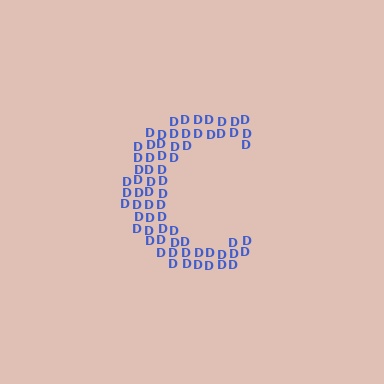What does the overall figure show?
The overall figure shows the letter C.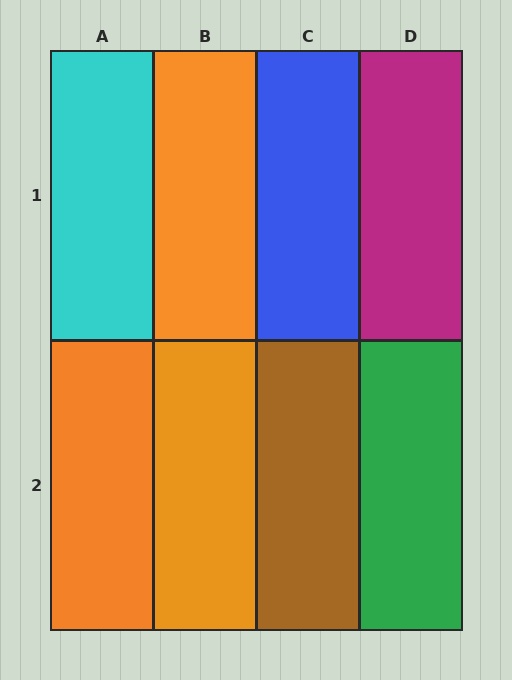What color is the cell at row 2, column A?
Orange.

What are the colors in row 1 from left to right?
Cyan, orange, blue, magenta.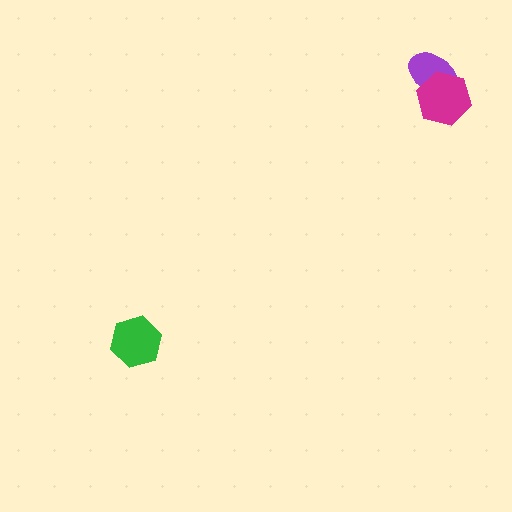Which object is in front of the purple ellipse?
The magenta hexagon is in front of the purple ellipse.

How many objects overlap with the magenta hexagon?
1 object overlaps with the magenta hexagon.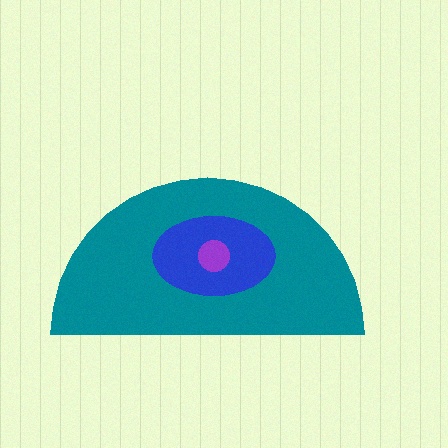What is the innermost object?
The purple circle.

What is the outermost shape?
The teal semicircle.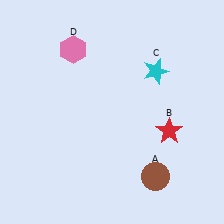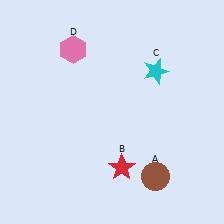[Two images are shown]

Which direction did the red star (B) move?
The red star (B) moved left.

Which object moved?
The red star (B) moved left.